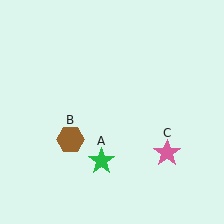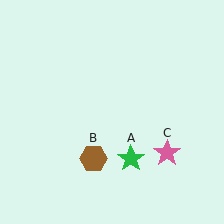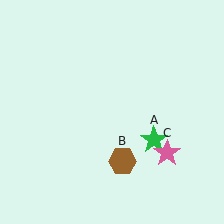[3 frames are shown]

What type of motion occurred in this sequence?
The green star (object A), brown hexagon (object B) rotated counterclockwise around the center of the scene.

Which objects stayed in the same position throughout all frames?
Pink star (object C) remained stationary.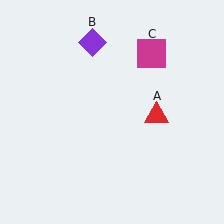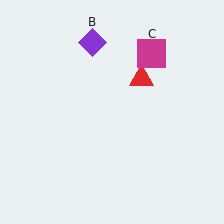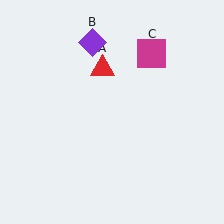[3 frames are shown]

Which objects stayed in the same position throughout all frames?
Purple diamond (object B) and magenta square (object C) remained stationary.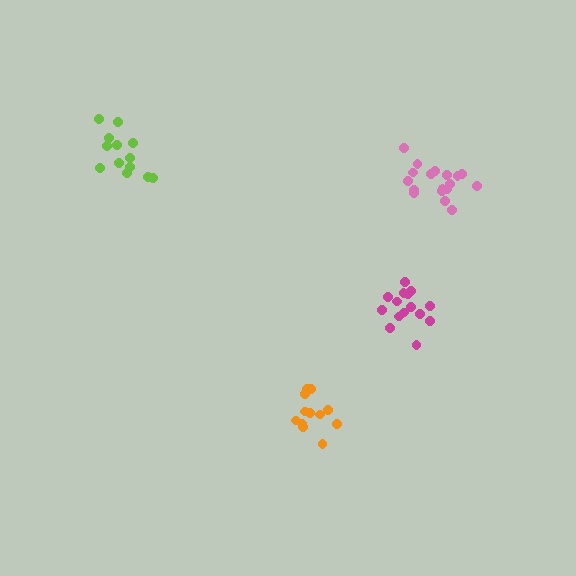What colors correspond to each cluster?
The clusters are colored: magenta, pink, lime, orange.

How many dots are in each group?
Group 1: 15 dots, Group 2: 18 dots, Group 3: 13 dots, Group 4: 12 dots (58 total).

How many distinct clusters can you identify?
There are 4 distinct clusters.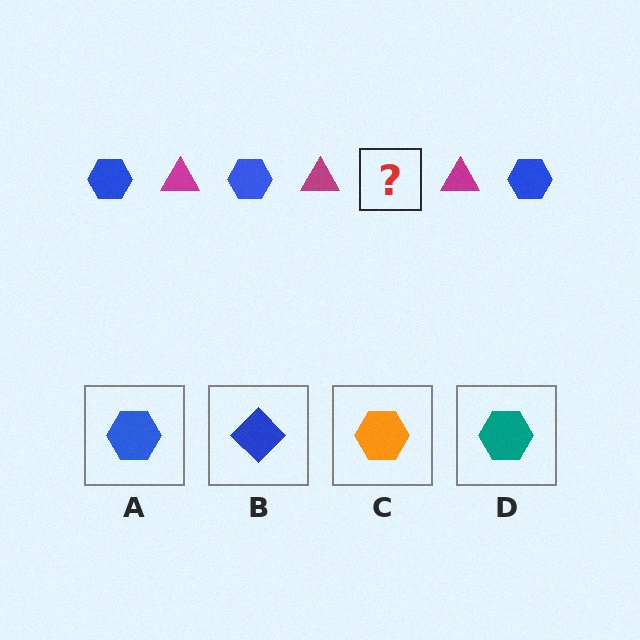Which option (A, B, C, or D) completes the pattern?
A.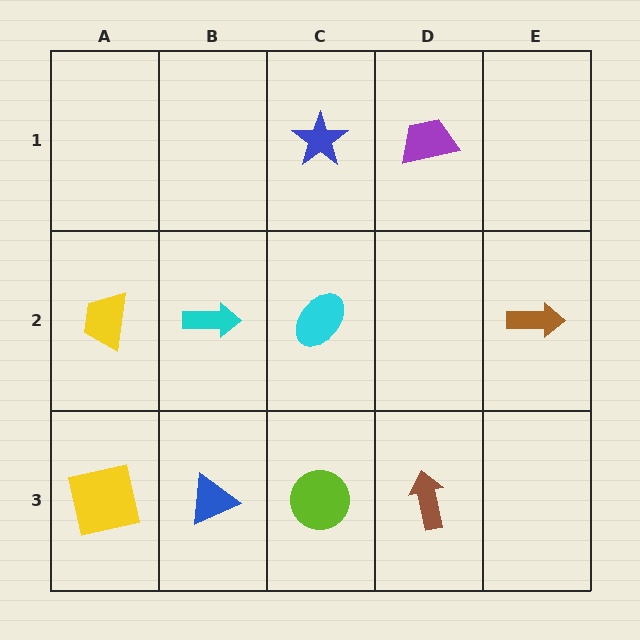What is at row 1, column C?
A blue star.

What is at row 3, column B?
A blue triangle.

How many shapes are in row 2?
4 shapes.